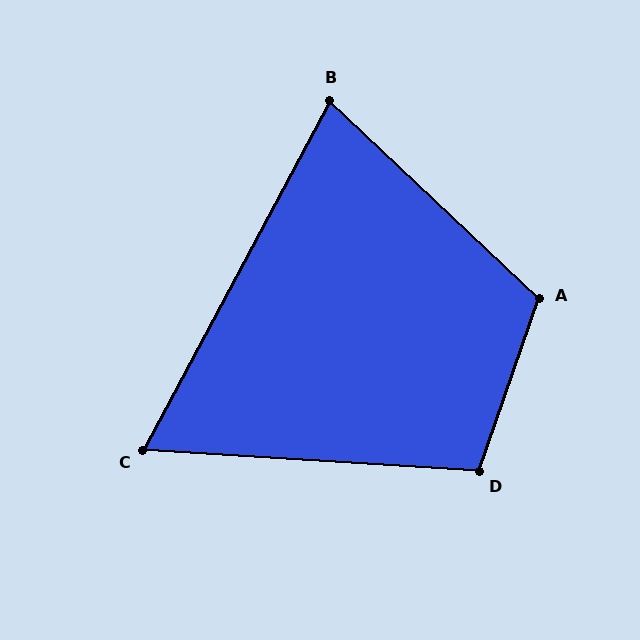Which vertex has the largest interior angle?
A, at approximately 114 degrees.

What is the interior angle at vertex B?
Approximately 75 degrees (acute).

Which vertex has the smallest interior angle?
C, at approximately 66 degrees.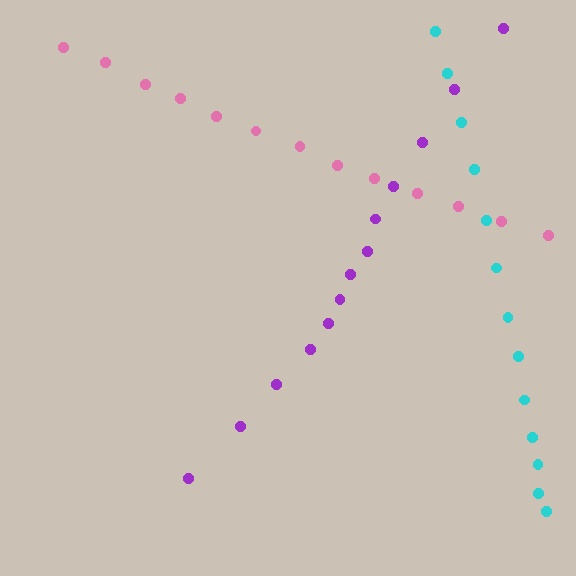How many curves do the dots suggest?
There are 3 distinct paths.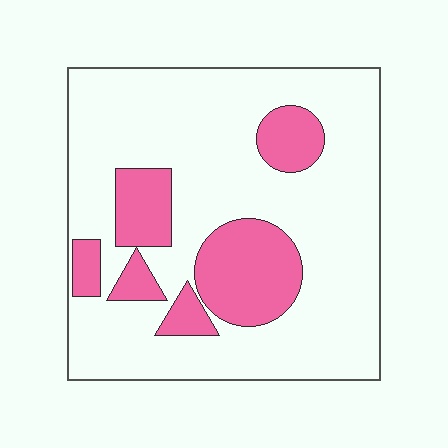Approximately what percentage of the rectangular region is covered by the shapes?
Approximately 25%.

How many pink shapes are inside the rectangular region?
6.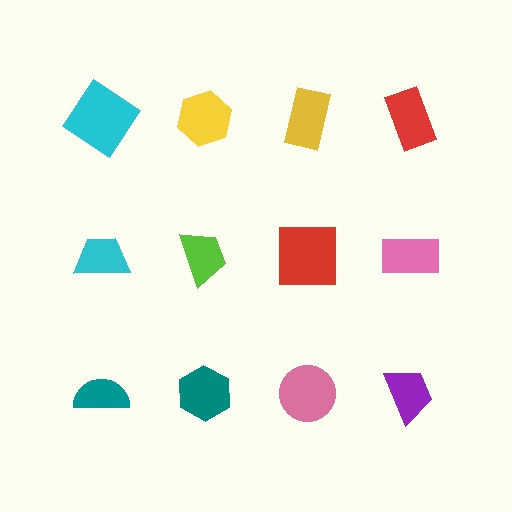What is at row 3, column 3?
A pink circle.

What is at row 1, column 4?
A red rectangle.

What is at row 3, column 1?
A teal semicircle.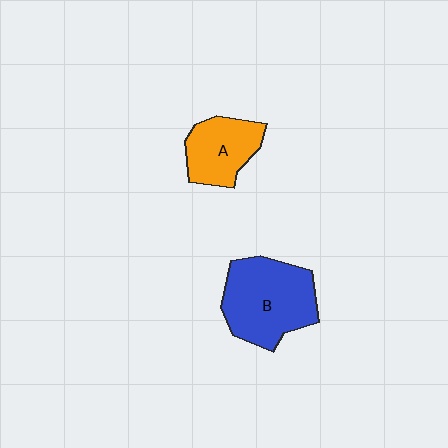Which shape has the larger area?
Shape B (blue).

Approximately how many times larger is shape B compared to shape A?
Approximately 1.6 times.